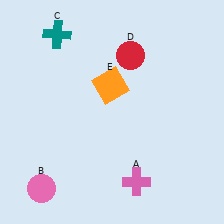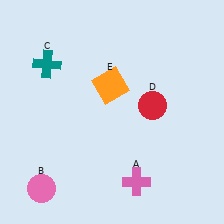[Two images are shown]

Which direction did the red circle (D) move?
The red circle (D) moved down.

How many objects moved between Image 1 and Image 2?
2 objects moved between the two images.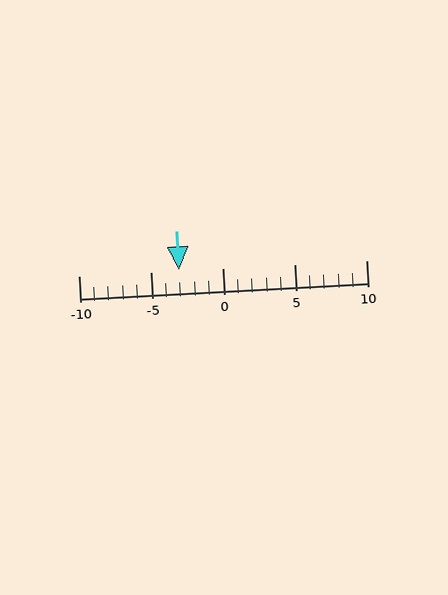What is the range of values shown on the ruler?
The ruler shows values from -10 to 10.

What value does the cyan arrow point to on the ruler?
The cyan arrow points to approximately -3.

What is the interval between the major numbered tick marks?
The major tick marks are spaced 5 units apart.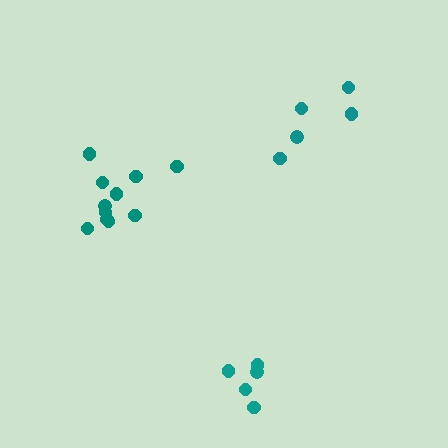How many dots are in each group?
Group 1: 5 dots, Group 2: 11 dots, Group 3: 5 dots (21 total).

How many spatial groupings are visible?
There are 3 spatial groupings.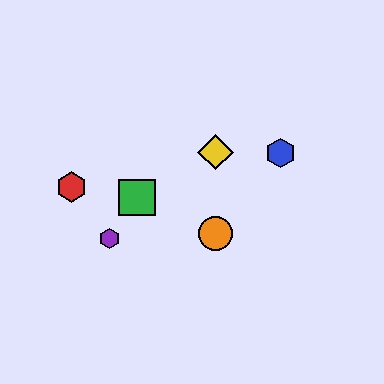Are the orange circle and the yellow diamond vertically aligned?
Yes, both are at x≈216.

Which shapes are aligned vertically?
The yellow diamond, the orange circle are aligned vertically.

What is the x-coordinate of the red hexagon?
The red hexagon is at x≈72.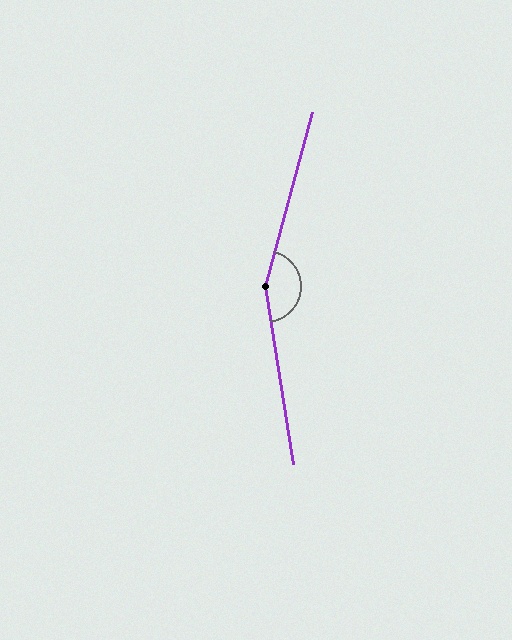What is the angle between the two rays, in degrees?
Approximately 156 degrees.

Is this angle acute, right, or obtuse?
It is obtuse.